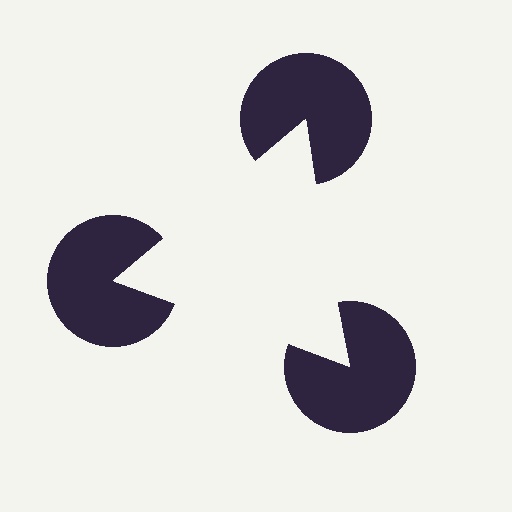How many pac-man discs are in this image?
There are 3 — one at each vertex of the illusory triangle.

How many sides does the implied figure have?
3 sides.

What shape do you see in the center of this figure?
An illusory triangle — its edges are inferred from the aligned wedge cuts in the pac-man discs, not physically drawn.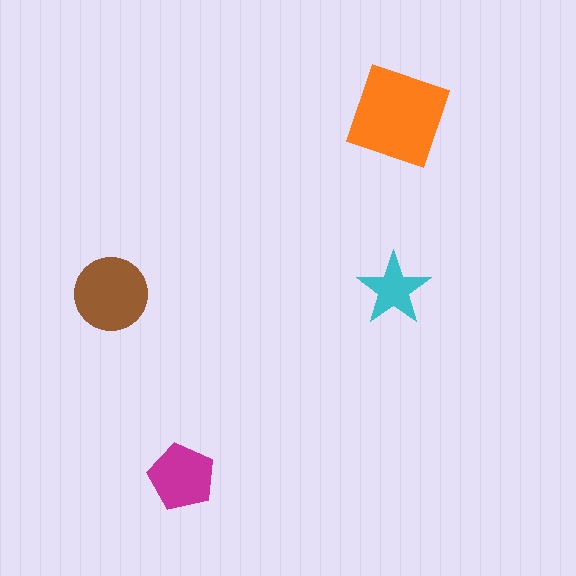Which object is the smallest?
The cyan star.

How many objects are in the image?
There are 4 objects in the image.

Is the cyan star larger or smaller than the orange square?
Smaller.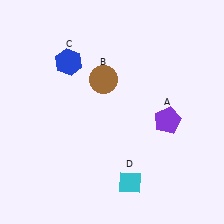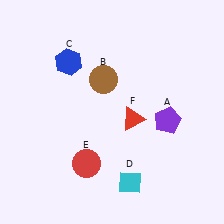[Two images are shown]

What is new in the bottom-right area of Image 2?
A red triangle (F) was added in the bottom-right area of Image 2.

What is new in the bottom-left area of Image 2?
A red circle (E) was added in the bottom-left area of Image 2.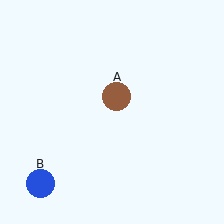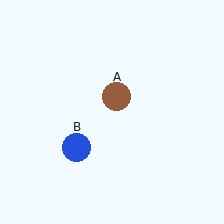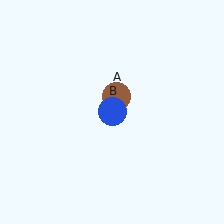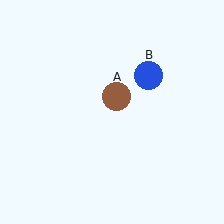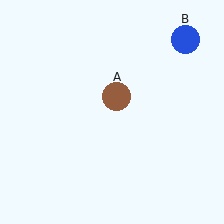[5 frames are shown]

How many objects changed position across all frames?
1 object changed position: blue circle (object B).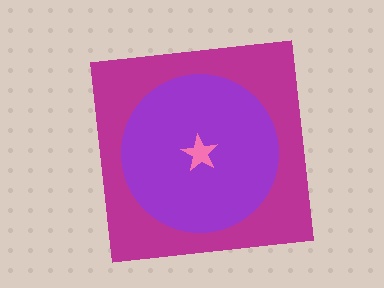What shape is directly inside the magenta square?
The purple circle.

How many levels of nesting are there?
3.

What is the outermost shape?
The magenta square.